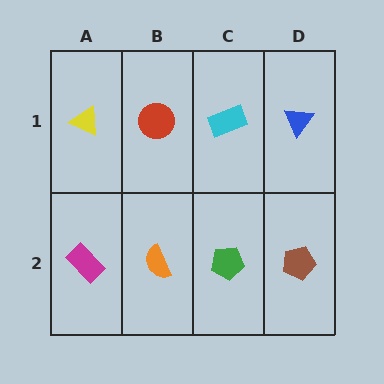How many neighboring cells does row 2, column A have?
2.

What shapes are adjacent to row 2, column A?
A yellow triangle (row 1, column A), an orange semicircle (row 2, column B).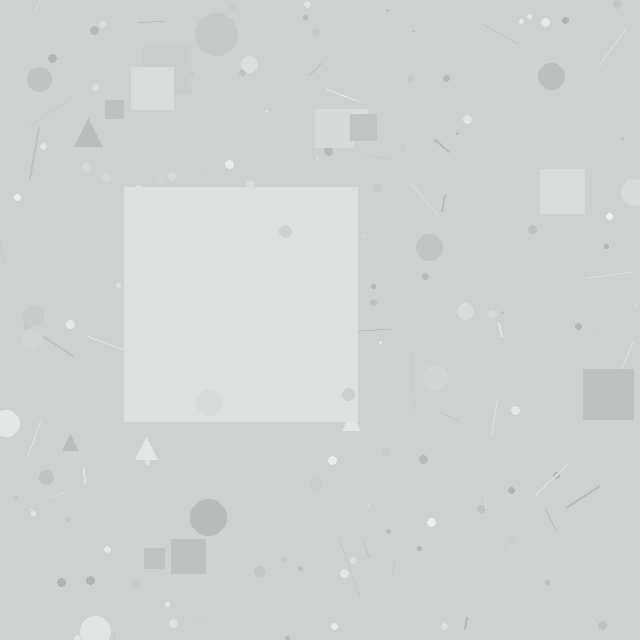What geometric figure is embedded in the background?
A square is embedded in the background.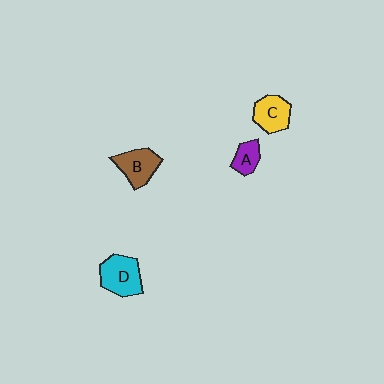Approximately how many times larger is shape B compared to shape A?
Approximately 1.7 times.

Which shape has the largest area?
Shape D (cyan).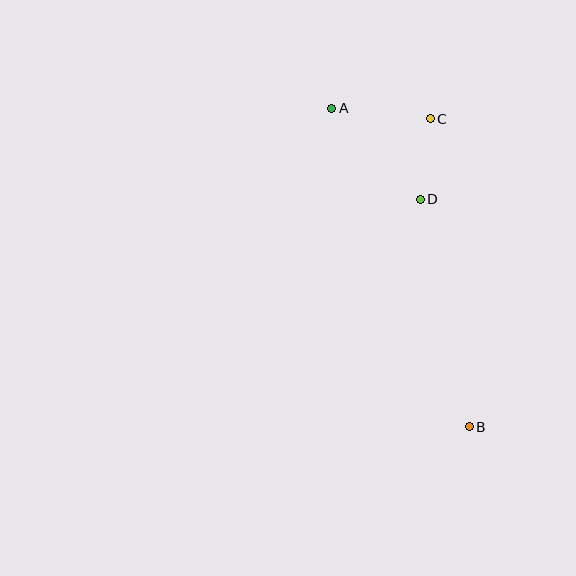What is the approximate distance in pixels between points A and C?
The distance between A and C is approximately 99 pixels.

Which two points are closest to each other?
Points C and D are closest to each other.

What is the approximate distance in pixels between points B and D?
The distance between B and D is approximately 233 pixels.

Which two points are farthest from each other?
Points A and B are farthest from each other.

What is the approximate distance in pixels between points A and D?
The distance between A and D is approximately 127 pixels.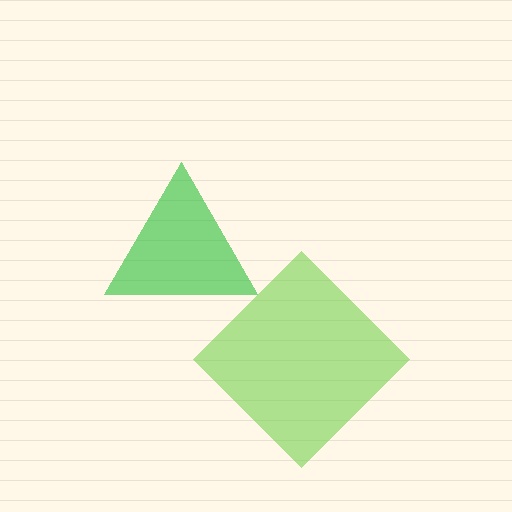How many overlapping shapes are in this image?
There are 2 overlapping shapes in the image.